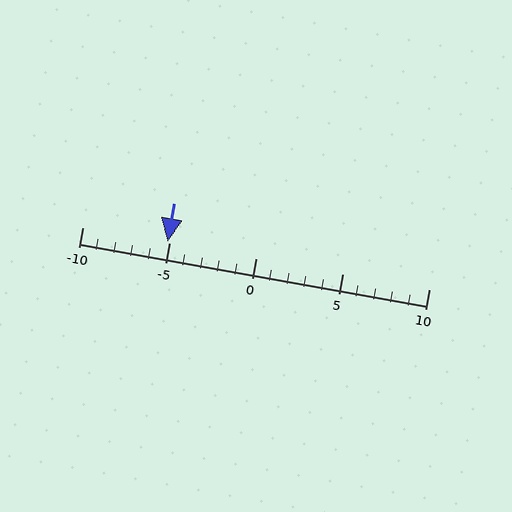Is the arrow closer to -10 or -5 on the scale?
The arrow is closer to -5.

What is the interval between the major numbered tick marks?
The major tick marks are spaced 5 units apart.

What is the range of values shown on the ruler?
The ruler shows values from -10 to 10.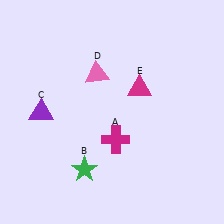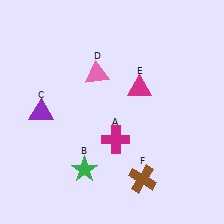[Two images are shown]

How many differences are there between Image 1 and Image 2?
There is 1 difference between the two images.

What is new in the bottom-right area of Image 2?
A brown cross (F) was added in the bottom-right area of Image 2.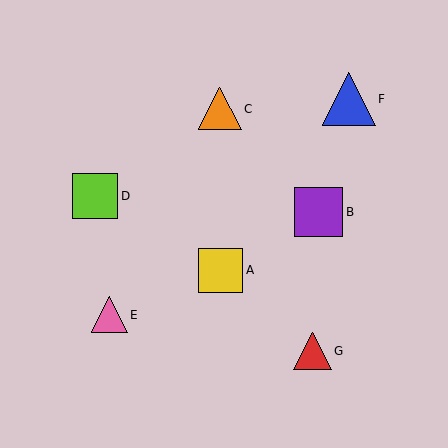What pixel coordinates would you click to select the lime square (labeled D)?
Click at (95, 196) to select the lime square D.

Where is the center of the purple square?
The center of the purple square is at (319, 212).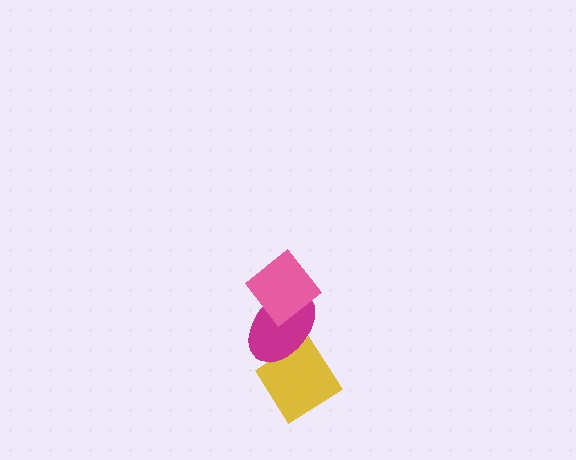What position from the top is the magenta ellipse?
The magenta ellipse is 2nd from the top.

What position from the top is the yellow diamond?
The yellow diamond is 3rd from the top.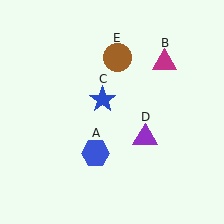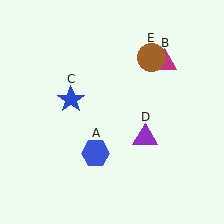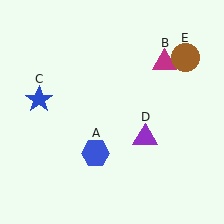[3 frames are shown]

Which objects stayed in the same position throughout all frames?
Blue hexagon (object A) and magenta triangle (object B) and purple triangle (object D) remained stationary.